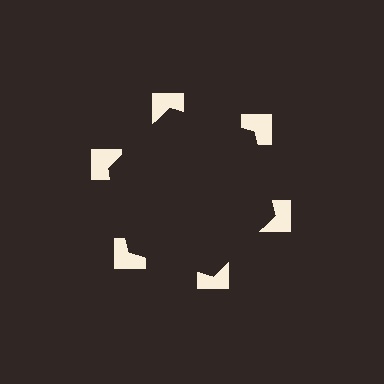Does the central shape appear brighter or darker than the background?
It typically appears slightly darker than the background, even though no actual brightness change is drawn.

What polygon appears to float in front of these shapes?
An illusory hexagon — its edges are inferred from the aligned wedge cuts in the notched squares, not physically drawn.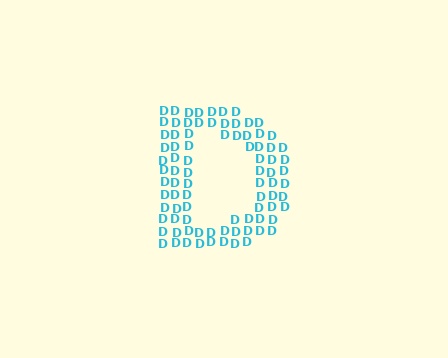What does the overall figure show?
The overall figure shows the letter D.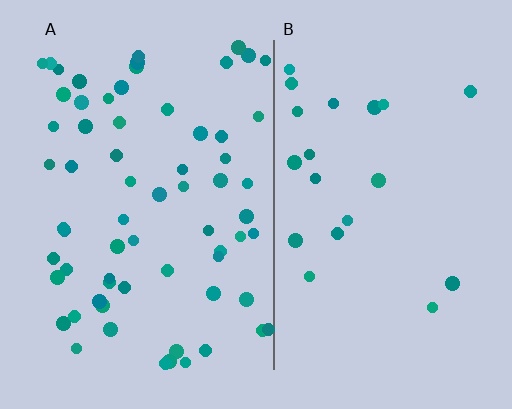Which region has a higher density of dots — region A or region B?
A (the left).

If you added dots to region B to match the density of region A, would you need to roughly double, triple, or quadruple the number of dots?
Approximately triple.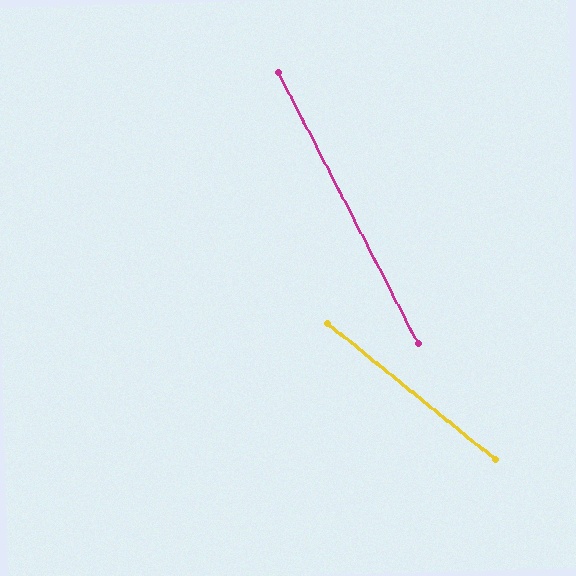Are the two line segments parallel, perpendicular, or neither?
Neither parallel nor perpendicular — they differ by about 24°.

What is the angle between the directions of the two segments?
Approximately 24 degrees.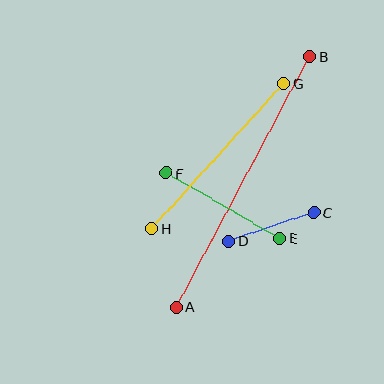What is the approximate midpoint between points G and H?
The midpoint is at approximately (218, 156) pixels.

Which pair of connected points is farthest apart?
Points A and B are farthest apart.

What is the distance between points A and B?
The distance is approximately 284 pixels.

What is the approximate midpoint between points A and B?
The midpoint is at approximately (243, 182) pixels.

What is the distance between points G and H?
The distance is approximately 196 pixels.